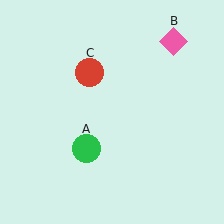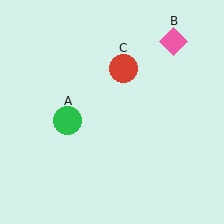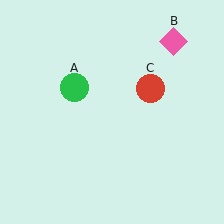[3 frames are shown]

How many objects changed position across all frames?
2 objects changed position: green circle (object A), red circle (object C).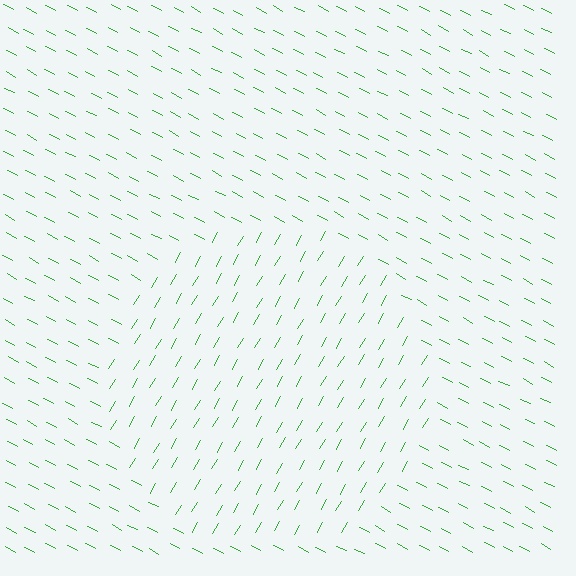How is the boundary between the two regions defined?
The boundary is defined purely by a change in line orientation (approximately 87 degrees difference). All lines are the same color and thickness.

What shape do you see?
I see a circle.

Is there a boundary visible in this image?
Yes, there is a texture boundary formed by a change in line orientation.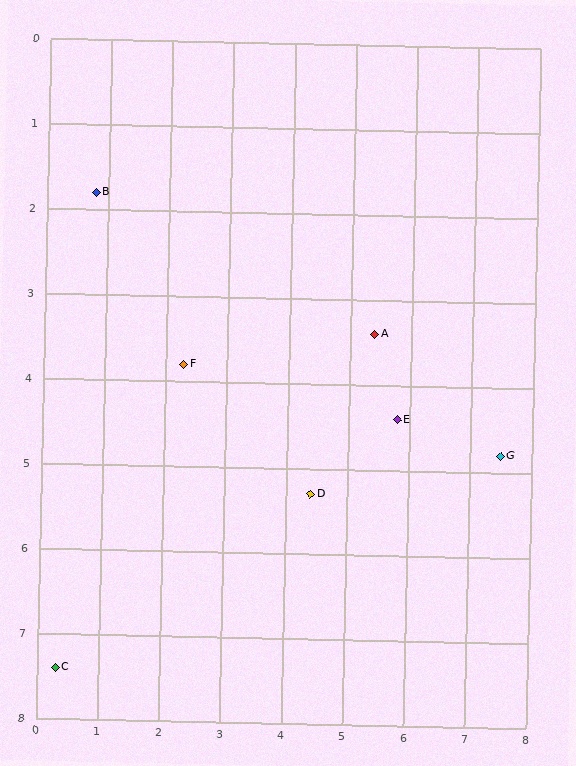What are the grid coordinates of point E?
Point E is at approximately (5.8, 4.4).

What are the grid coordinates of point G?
Point G is at approximately (7.5, 4.8).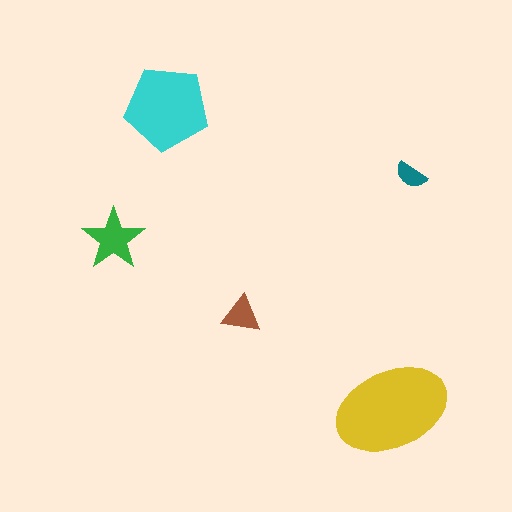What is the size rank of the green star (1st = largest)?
3rd.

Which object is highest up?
The cyan pentagon is topmost.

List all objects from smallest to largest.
The teal semicircle, the brown triangle, the green star, the cyan pentagon, the yellow ellipse.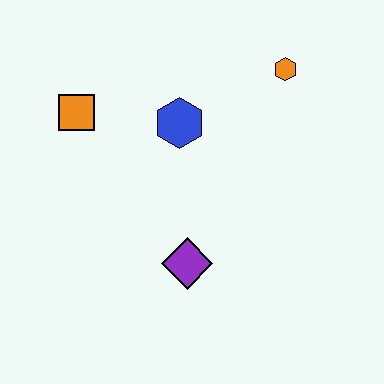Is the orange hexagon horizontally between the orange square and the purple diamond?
No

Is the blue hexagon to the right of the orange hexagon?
No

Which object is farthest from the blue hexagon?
The purple diamond is farthest from the blue hexagon.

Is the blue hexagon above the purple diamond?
Yes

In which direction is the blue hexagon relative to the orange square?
The blue hexagon is to the right of the orange square.